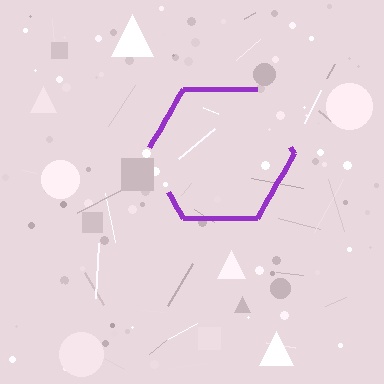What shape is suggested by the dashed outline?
The dashed outline suggests a hexagon.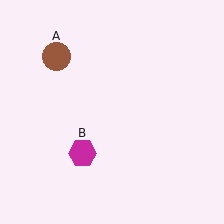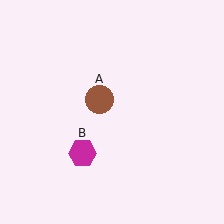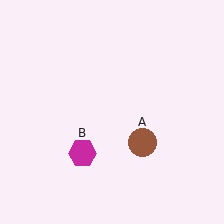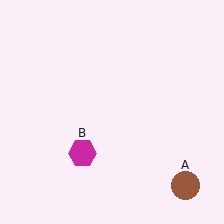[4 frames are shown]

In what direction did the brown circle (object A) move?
The brown circle (object A) moved down and to the right.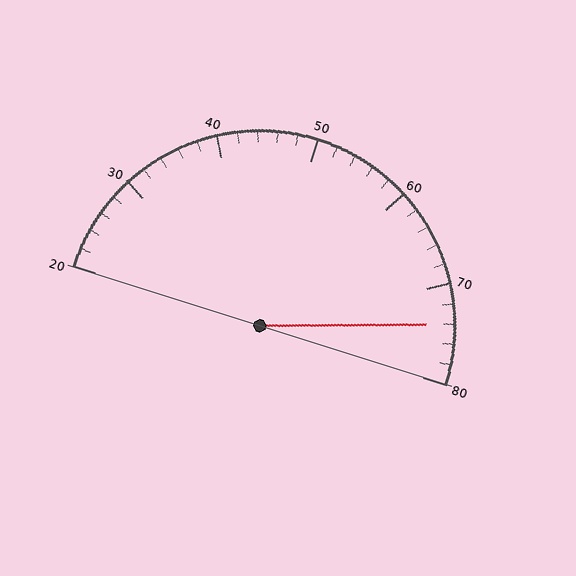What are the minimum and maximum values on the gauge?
The gauge ranges from 20 to 80.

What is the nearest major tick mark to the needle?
The nearest major tick mark is 70.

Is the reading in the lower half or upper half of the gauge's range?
The reading is in the upper half of the range (20 to 80).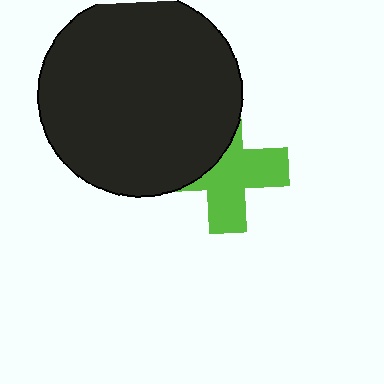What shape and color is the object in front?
The object in front is a black circle.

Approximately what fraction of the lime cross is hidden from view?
Roughly 38% of the lime cross is hidden behind the black circle.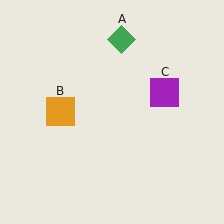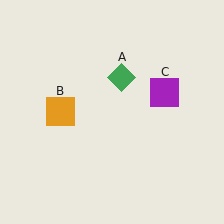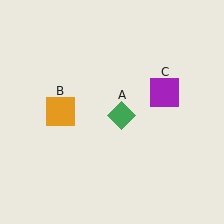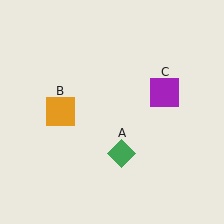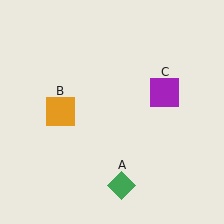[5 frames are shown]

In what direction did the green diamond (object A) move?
The green diamond (object A) moved down.